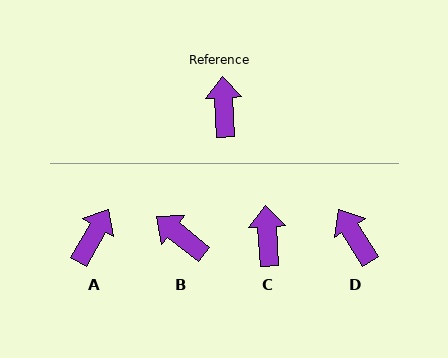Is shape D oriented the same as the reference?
No, it is off by about 28 degrees.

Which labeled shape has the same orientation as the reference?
C.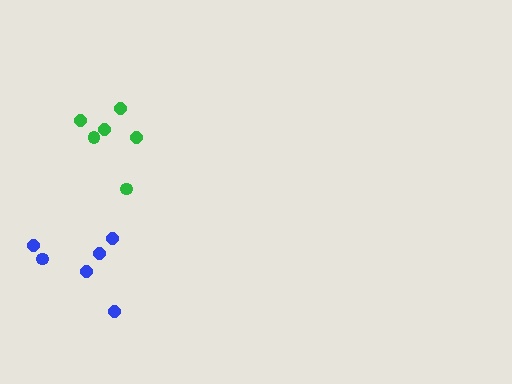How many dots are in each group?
Group 1: 6 dots, Group 2: 6 dots (12 total).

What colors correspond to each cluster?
The clusters are colored: green, blue.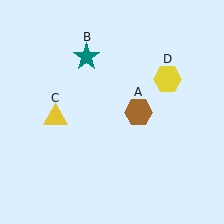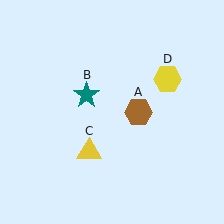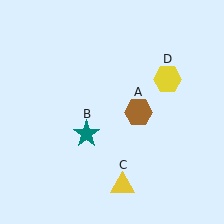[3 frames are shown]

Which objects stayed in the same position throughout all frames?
Brown hexagon (object A) and yellow hexagon (object D) remained stationary.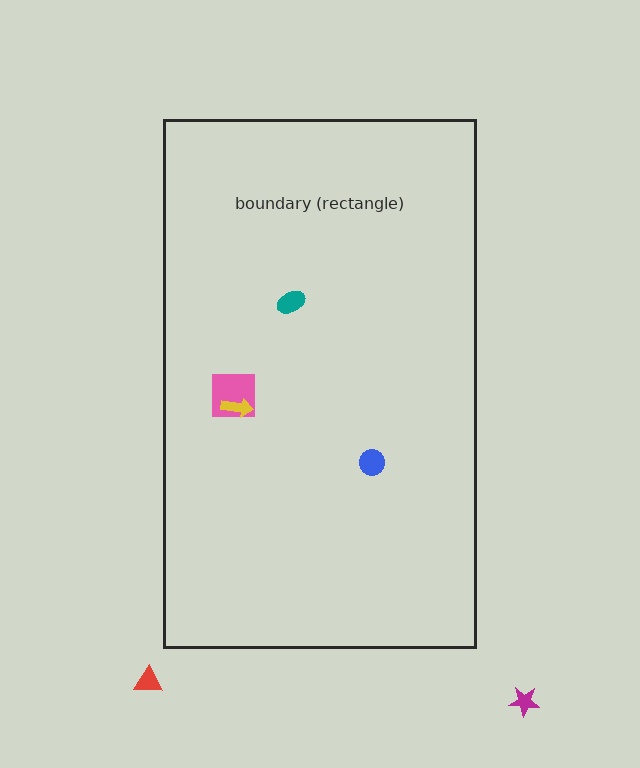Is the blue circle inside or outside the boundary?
Inside.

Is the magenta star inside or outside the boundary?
Outside.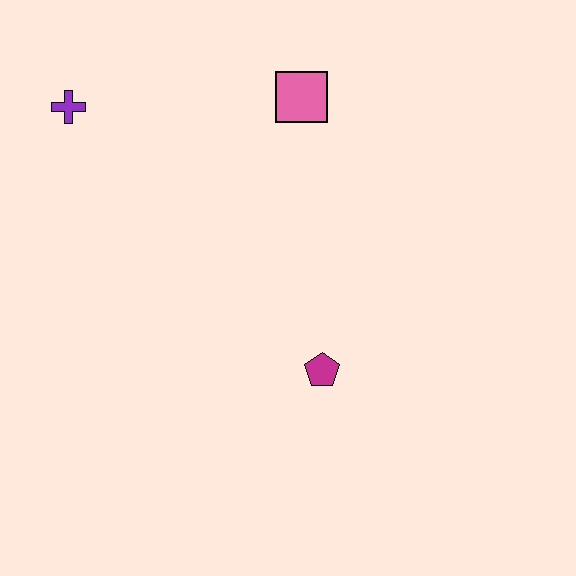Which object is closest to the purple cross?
The pink square is closest to the purple cross.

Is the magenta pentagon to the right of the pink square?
Yes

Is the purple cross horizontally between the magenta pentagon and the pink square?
No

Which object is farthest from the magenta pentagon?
The purple cross is farthest from the magenta pentagon.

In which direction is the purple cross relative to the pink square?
The purple cross is to the left of the pink square.